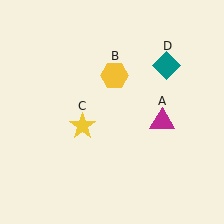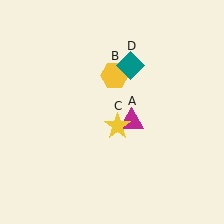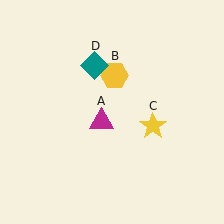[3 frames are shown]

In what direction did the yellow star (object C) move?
The yellow star (object C) moved right.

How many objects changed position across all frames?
3 objects changed position: magenta triangle (object A), yellow star (object C), teal diamond (object D).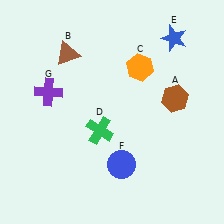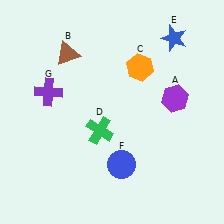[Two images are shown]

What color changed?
The hexagon (A) changed from brown in Image 1 to purple in Image 2.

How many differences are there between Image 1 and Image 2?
There is 1 difference between the two images.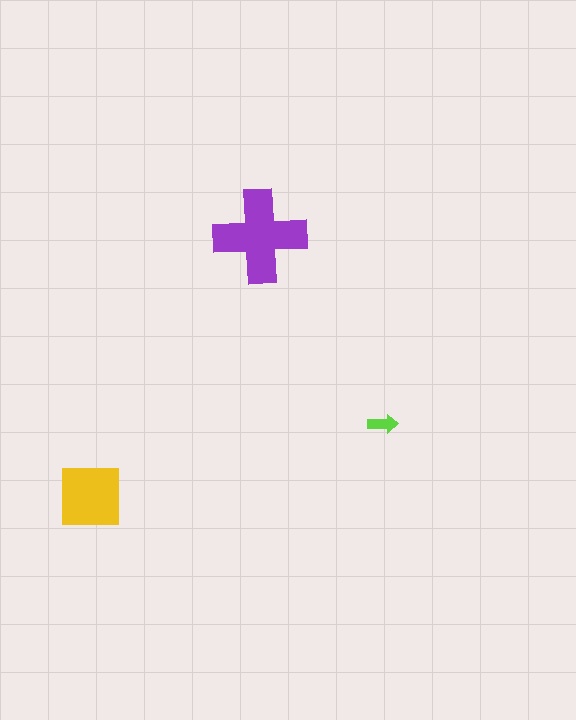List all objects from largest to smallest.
The purple cross, the yellow square, the lime arrow.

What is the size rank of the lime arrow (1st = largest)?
3rd.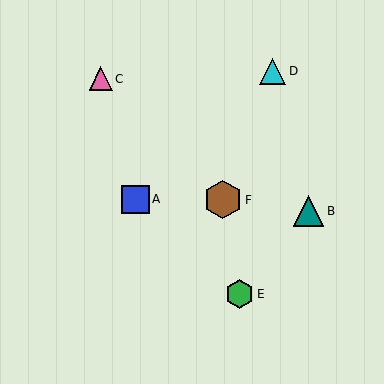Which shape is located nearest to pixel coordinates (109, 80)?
The pink triangle (labeled C) at (101, 79) is nearest to that location.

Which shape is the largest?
The brown hexagon (labeled F) is the largest.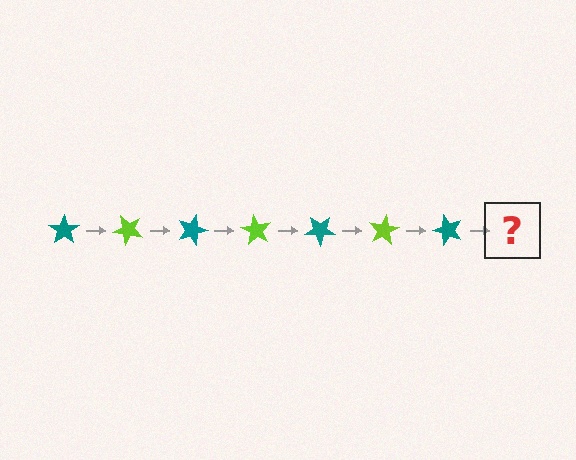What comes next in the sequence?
The next element should be a lime star, rotated 315 degrees from the start.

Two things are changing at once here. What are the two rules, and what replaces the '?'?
The two rules are that it rotates 45 degrees each step and the color cycles through teal and lime. The '?' should be a lime star, rotated 315 degrees from the start.